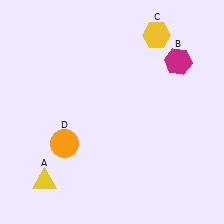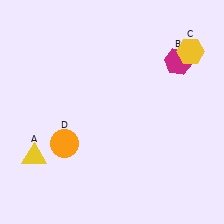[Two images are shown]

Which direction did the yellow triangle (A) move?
The yellow triangle (A) moved up.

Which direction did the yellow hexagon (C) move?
The yellow hexagon (C) moved right.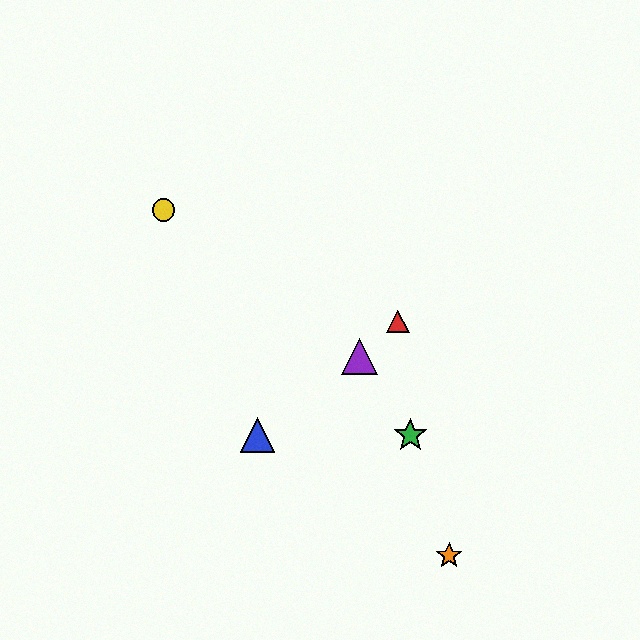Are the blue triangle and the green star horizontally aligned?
Yes, both are at y≈435.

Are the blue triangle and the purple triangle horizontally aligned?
No, the blue triangle is at y≈435 and the purple triangle is at y≈356.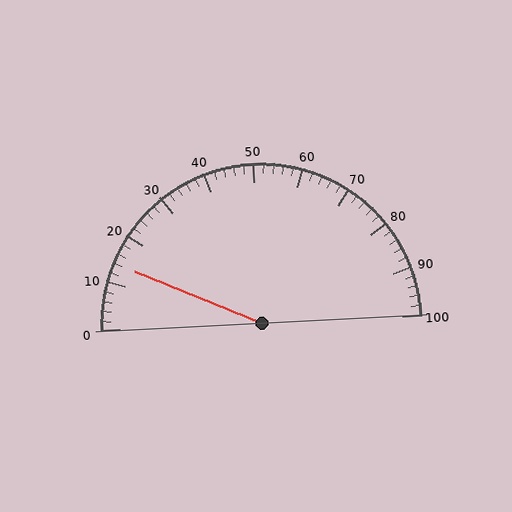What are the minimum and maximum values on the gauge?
The gauge ranges from 0 to 100.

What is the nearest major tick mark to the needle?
The nearest major tick mark is 10.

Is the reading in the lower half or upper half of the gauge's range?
The reading is in the lower half of the range (0 to 100).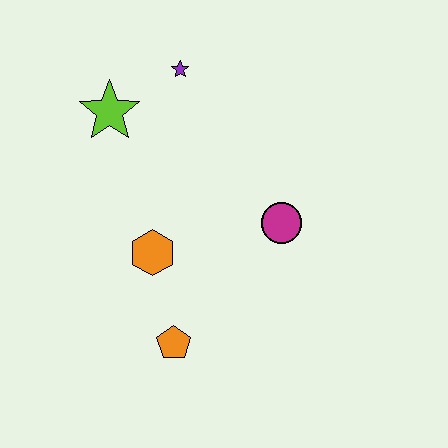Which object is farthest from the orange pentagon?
The purple star is farthest from the orange pentagon.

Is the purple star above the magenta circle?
Yes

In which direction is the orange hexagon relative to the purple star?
The orange hexagon is below the purple star.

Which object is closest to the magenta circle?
The orange hexagon is closest to the magenta circle.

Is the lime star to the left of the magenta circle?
Yes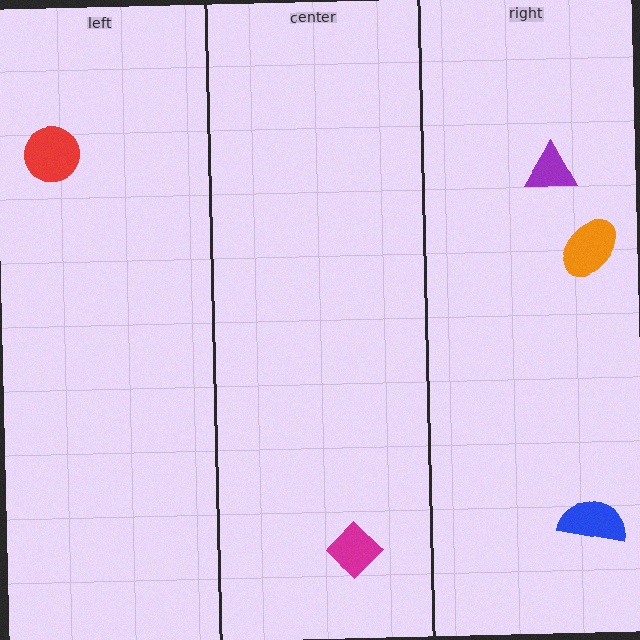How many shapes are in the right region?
3.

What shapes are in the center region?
The magenta diamond.